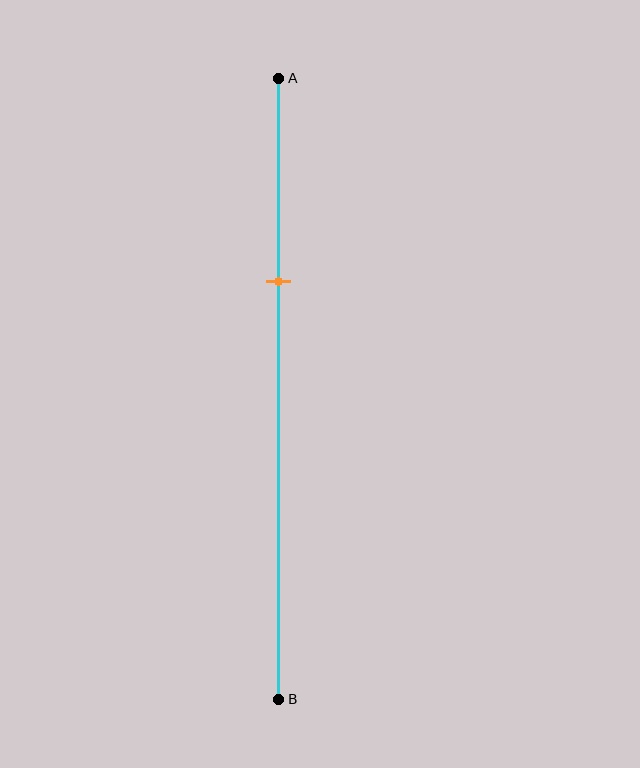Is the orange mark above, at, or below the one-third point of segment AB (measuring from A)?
The orange mark is approximately at the one-third point of segment AB.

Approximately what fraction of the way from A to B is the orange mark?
The orange mark is approximately 35% of the way from A to B.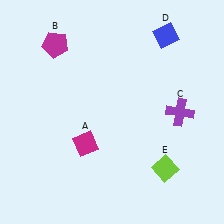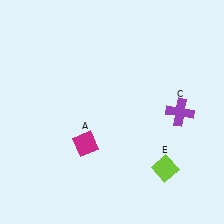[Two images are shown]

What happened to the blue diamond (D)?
The blue diamond (D) was removed in Image 2. It was in the top-right area of Image 1.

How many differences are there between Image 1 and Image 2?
There are 2 differences between the two images.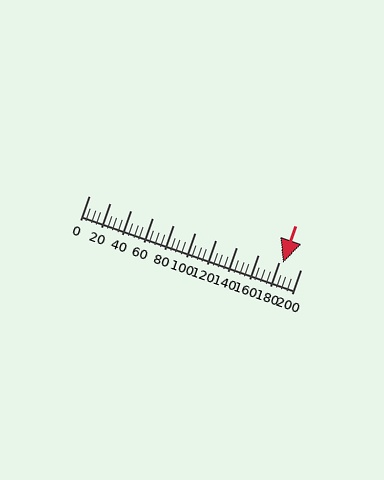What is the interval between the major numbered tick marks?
The major tick marks are spaced 20 units apart.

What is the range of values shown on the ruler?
The ruler shows values from 0 to 200.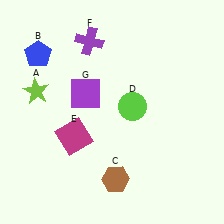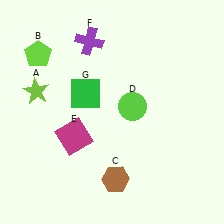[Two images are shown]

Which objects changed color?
B changed from blue to lime. G changed from purple to green.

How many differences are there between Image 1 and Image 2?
There are 2 differences between the two images.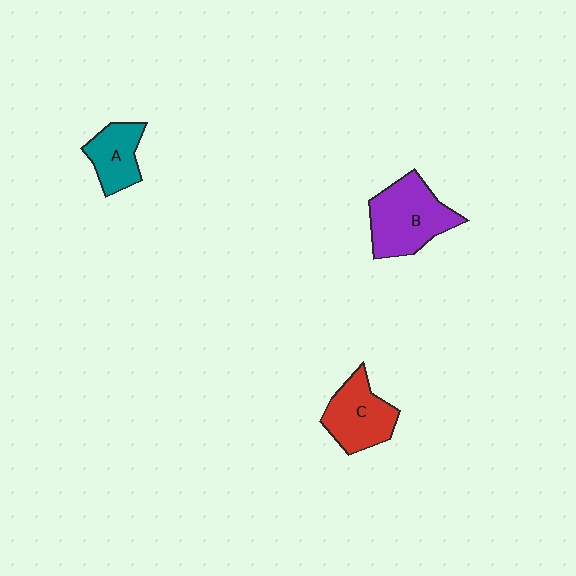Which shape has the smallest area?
Shape A (teal).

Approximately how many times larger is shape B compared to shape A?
Approximately 1.7 times.